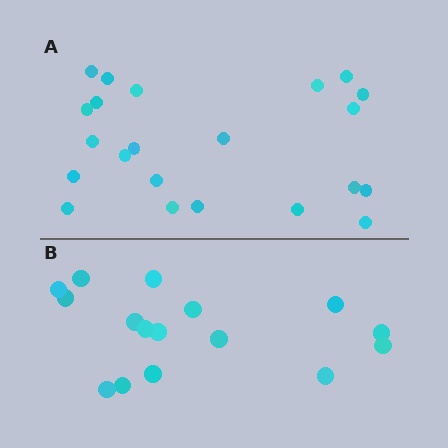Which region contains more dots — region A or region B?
Region A (the top region) has more dots.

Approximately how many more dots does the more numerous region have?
Region A has about 6 more dots than region B.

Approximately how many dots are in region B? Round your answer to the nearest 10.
About 20 dots. (The exact count is 16, which rounds to 20.)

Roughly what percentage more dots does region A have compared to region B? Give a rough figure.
About 40% more.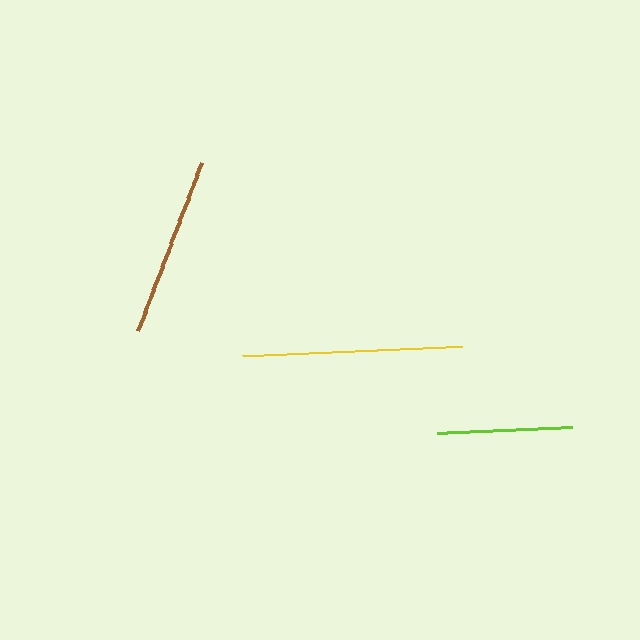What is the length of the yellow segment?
The yellow segment is approximately 220 pixels long.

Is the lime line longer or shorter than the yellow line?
The yellow line is longer than the lime line.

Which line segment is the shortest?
The lime line is the shortest at approximately 135 pixels.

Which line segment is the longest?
The yellow line is the longest at approximately 220 pixels.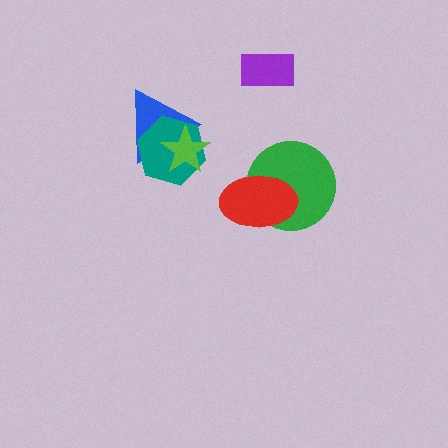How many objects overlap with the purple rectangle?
0 objects overlap with the purple rectangle.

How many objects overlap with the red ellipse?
1 object overlaps with the red ellipse.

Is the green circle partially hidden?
Yes, it is partially covered by another shape.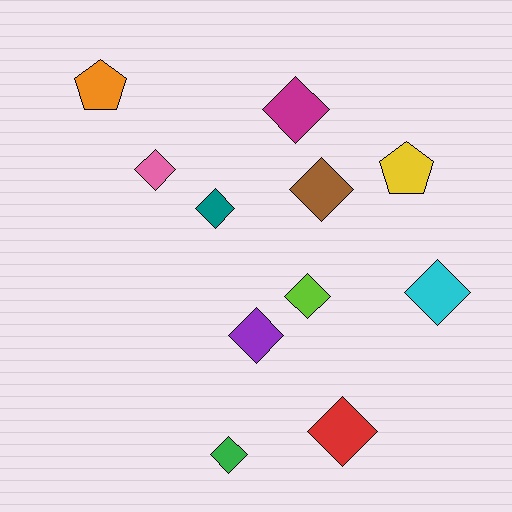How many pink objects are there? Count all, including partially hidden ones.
There is 1 pink object.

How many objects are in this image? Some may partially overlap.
There are 11 objects.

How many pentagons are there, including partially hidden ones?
There are 2 pentagons.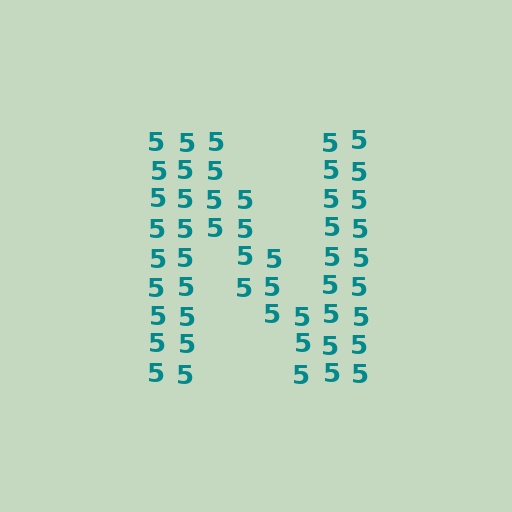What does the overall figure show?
The overall figure shows the letter N.